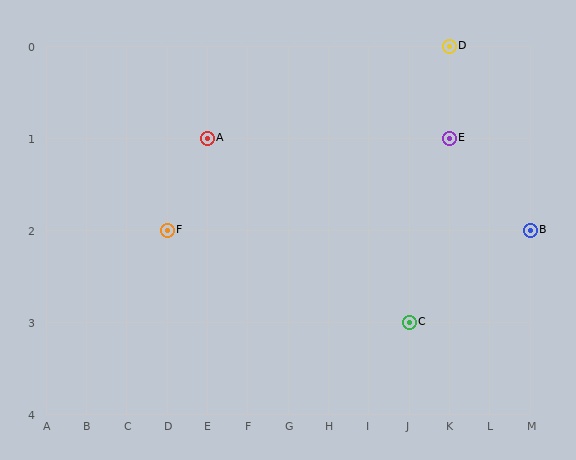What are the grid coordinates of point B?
Point B is at grid coordinates (M, 2).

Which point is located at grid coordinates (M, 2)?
Point B is at (M, 2).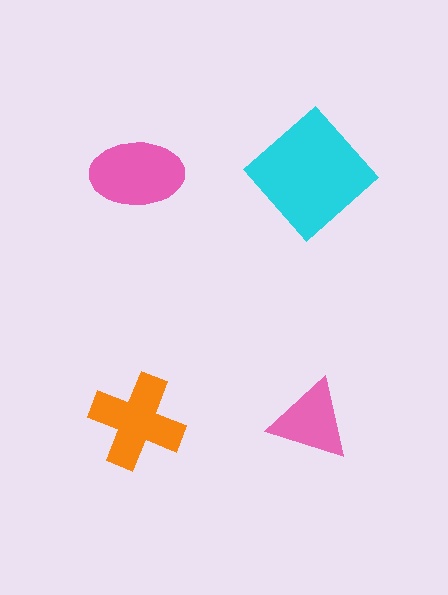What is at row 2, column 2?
A pink triangle.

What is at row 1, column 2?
A cyan diamond.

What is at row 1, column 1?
A pink ellipse.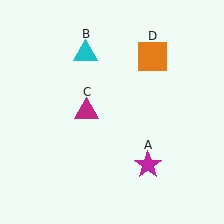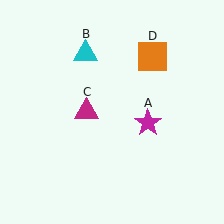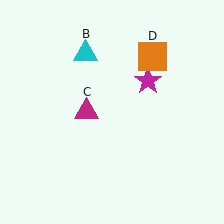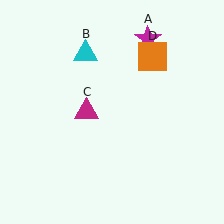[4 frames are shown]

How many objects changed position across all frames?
1 object changed position: magenta star (object A).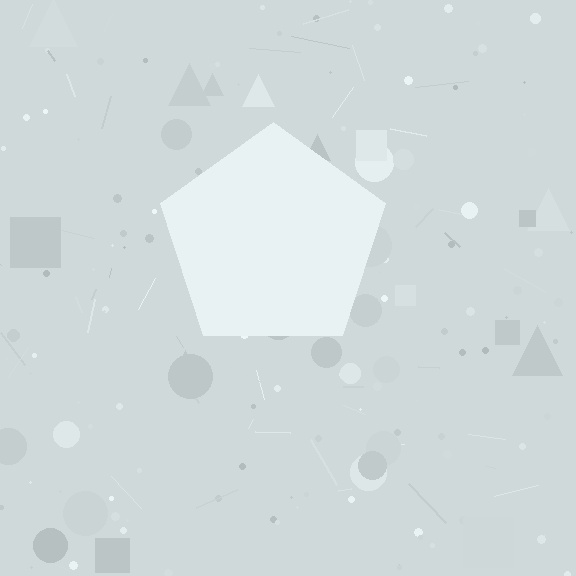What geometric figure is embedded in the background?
A pentagon is embedded in the background.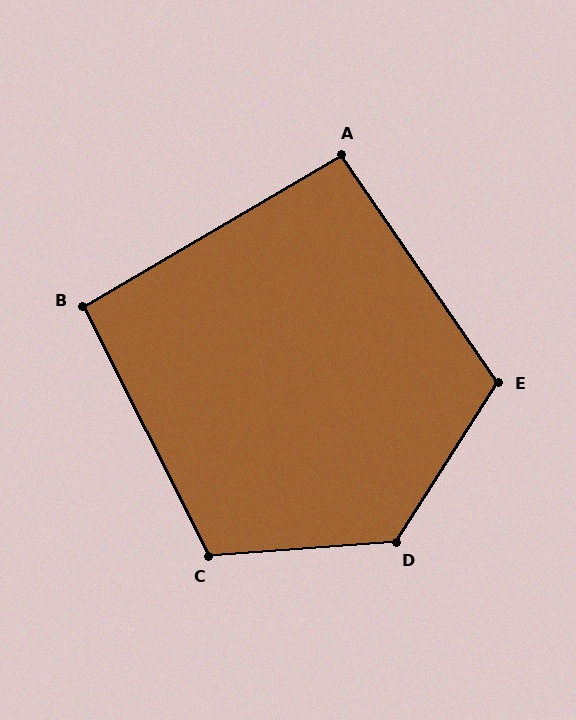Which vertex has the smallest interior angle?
B, at approximately 94 degrees.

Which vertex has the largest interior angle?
D, at approximately 127 degrees.